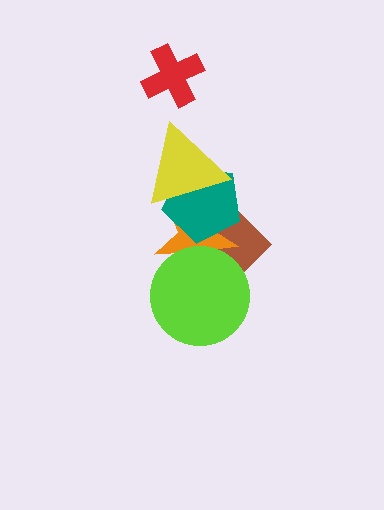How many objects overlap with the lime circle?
2 objects overlap with the lime circle.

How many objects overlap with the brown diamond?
3 objects overlap with the brown diamond.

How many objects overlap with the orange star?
4 objects overlap with the orange star.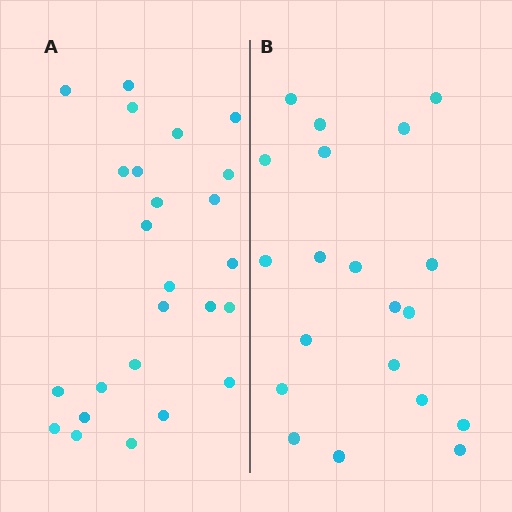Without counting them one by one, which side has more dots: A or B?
Region A (the left region) has more dots.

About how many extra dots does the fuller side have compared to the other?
Region A has about 5 more dots than region B.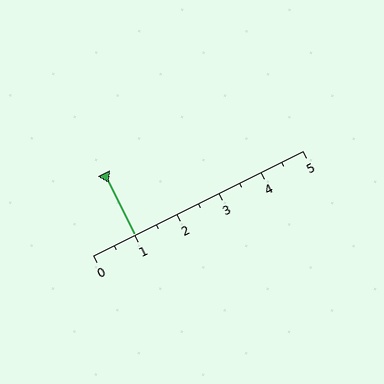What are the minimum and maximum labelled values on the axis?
The axis runs from 0 to 5.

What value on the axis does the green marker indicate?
The marker indicates approximately 1.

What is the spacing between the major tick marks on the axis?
The major ticks are spaced 1 apart.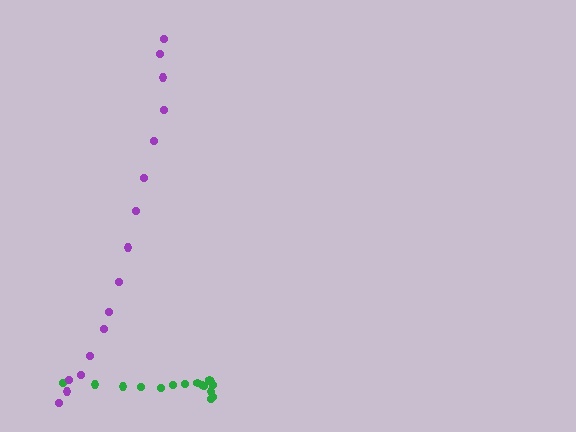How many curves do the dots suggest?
There are 2 distinct paths.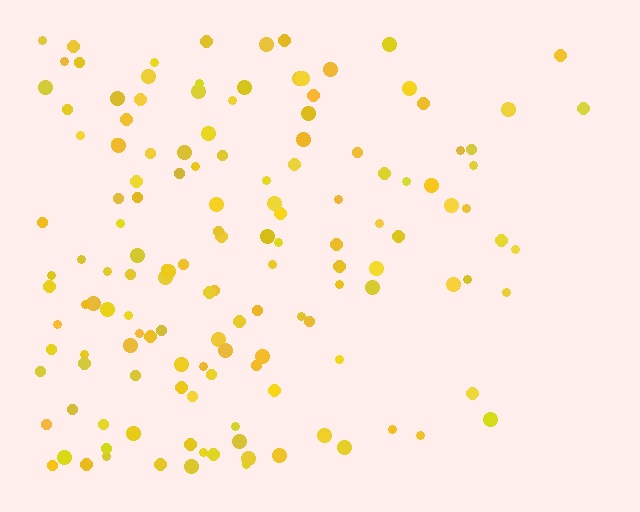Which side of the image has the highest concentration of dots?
The left.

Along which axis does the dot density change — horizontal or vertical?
Horizontal.